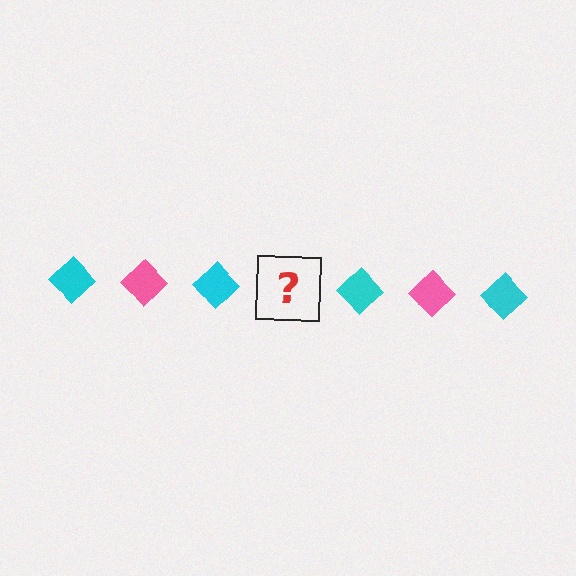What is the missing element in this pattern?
The missing element is a pink diamond.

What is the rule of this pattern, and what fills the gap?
The rule is that the pattern cycles through cyan, pink diamonds. The gap should be filled with a pink diamond.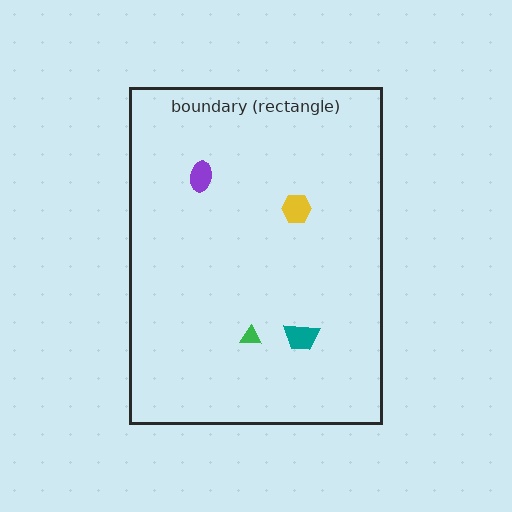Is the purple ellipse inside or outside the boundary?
Inside.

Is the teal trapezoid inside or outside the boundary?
Inside.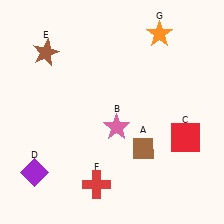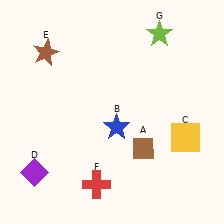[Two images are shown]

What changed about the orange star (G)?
In Image 1, G is orange. In Image 2, it changed to lime.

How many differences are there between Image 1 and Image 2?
There are 3 differences between the two images.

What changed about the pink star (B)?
In Image 1, B is pink. In Image 2, it changed to blue.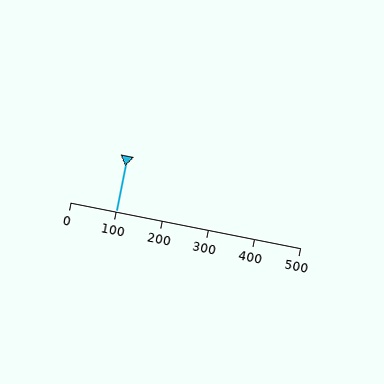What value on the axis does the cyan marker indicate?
The marker indicates approximately 100.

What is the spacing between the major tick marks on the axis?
The major ticks are spaced 100 apart.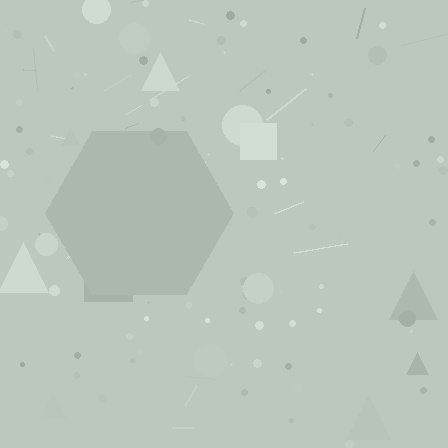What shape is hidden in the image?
A hexagon is hidden in the image.